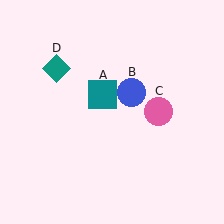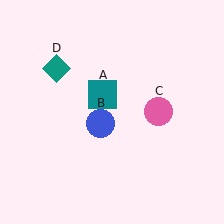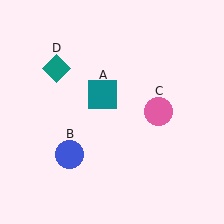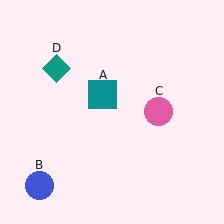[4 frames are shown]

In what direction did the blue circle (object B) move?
The blue circle (object B) moved down and to the left.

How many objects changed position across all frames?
1 object changed position: blue circle (object B).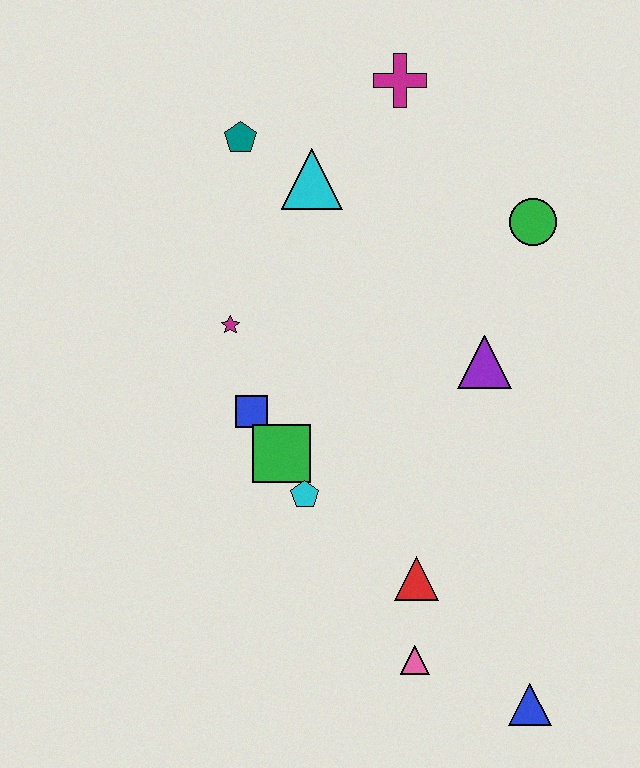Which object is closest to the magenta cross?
The cyan triangle is closest to the magenta cross.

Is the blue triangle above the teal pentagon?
No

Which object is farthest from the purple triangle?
The blue triangle is farthest from the purple triangle.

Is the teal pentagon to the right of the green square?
No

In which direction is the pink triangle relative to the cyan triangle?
The pink triangle is below the cyan triangle.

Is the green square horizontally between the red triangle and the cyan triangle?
No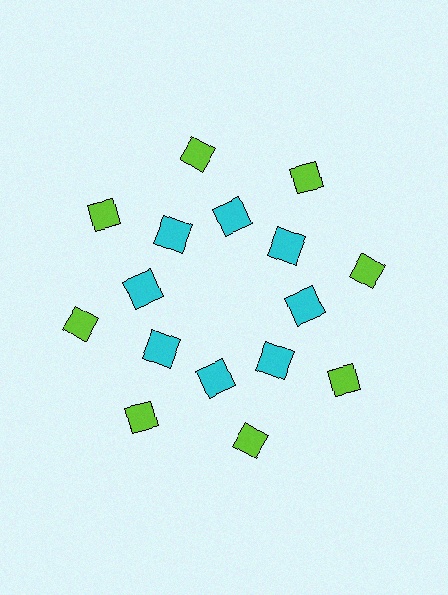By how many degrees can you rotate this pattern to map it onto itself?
The pattern maps onto itself every 45 degrees of rotation.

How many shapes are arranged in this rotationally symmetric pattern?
There are 16 shapes, arranged in 8 groups of 2.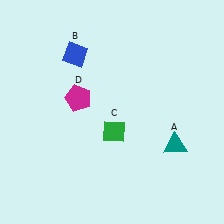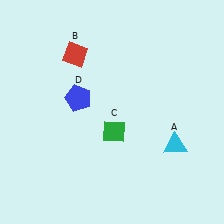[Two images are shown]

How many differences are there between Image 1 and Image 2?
There are 3 differences between the two images.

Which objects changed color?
A changed from teal to cyan. B changed from blue to red. D changed from magenta to blue.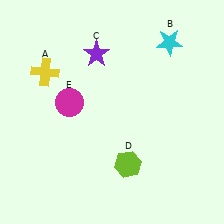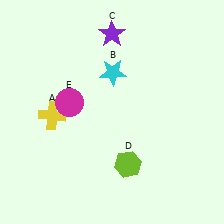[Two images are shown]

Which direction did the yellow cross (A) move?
The yellow cross (A) moved down.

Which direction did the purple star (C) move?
The purple star (C) moved up.